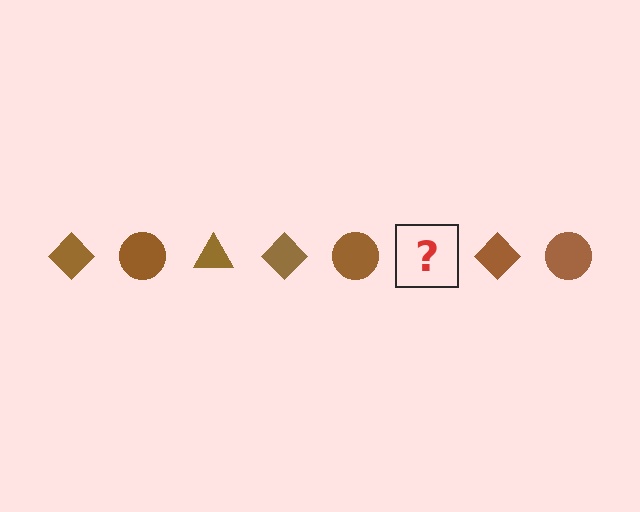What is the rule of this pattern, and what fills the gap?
The rule is that the pattern cycles through diamond, circle, triangle shapes in brown. The gap should be filled with a brown triangle.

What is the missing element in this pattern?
The missing element is a brown triangle.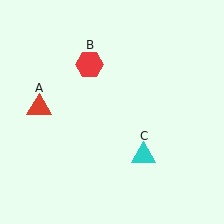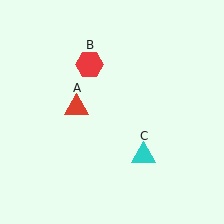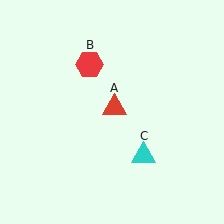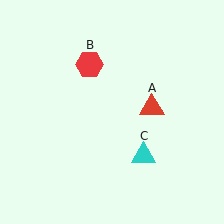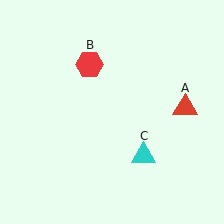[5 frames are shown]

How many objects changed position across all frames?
1 object changed position: red triangle (object A).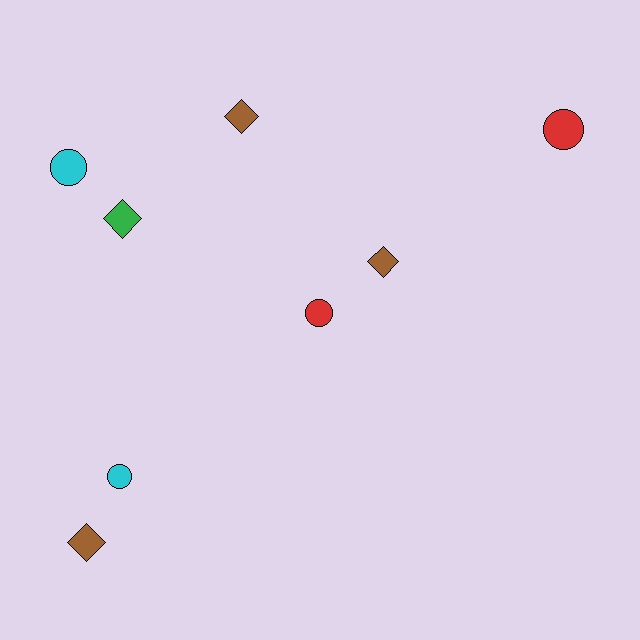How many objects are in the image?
There are 8 objects.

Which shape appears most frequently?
Circle, with 4 objects.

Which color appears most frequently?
Brown, with 3 objects.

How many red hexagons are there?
There are no red hexagons.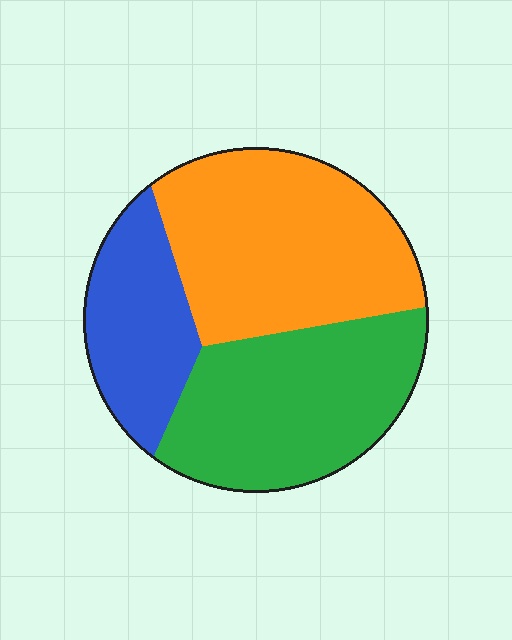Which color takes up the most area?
Orange, at roughly 40%.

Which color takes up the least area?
Blue, at roughly 20%.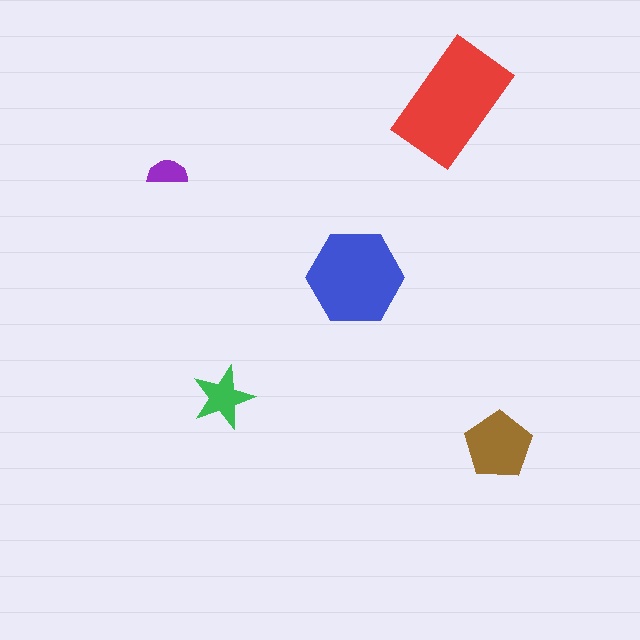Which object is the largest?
The red rectangle.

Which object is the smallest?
The purple semicircle.